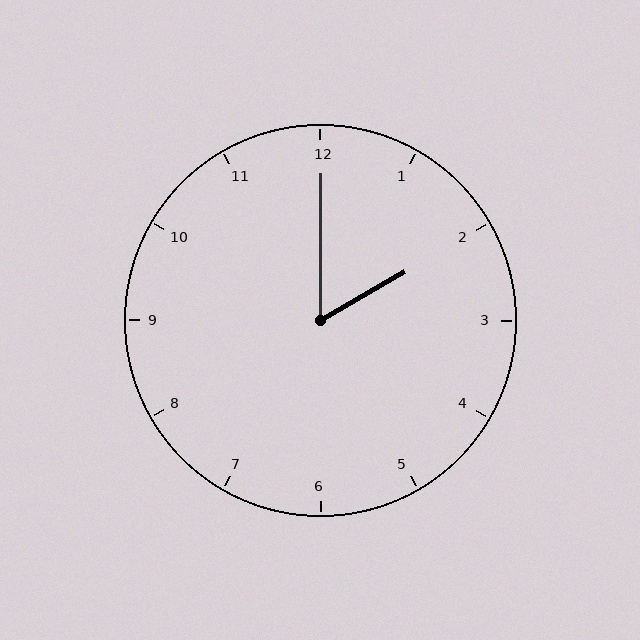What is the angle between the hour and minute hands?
Approximately 60 degrees.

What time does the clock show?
2:00.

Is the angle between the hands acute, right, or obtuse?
It is acute.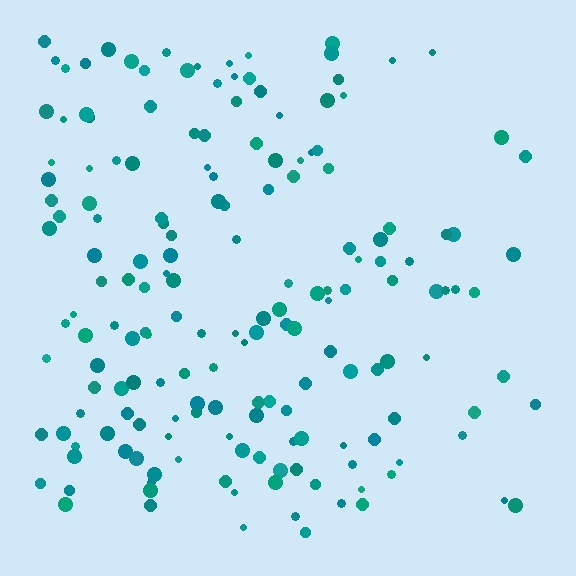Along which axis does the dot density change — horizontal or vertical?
Horizontal.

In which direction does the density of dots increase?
From right to left, with the left side densest.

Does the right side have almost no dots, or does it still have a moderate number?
Still a moderate number, just noticeably fewer than the left.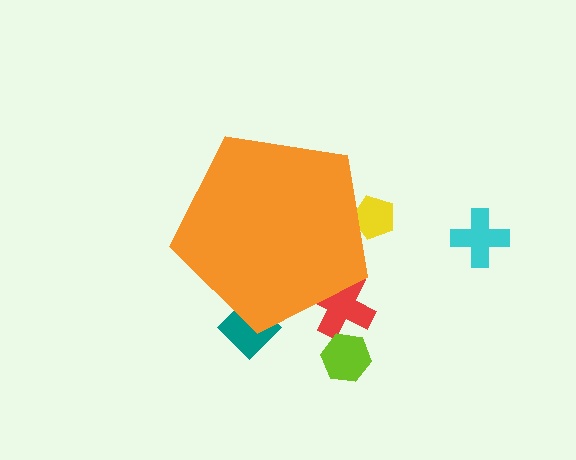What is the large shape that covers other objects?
An orange pentagon.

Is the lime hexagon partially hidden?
No, the lime hexagon is fully visible.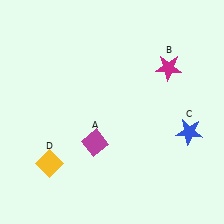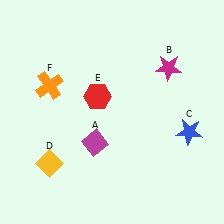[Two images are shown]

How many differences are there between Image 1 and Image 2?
There are 2 differences between the two images.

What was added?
A red hexagon (E), an orange cross (F) were added in Image 2.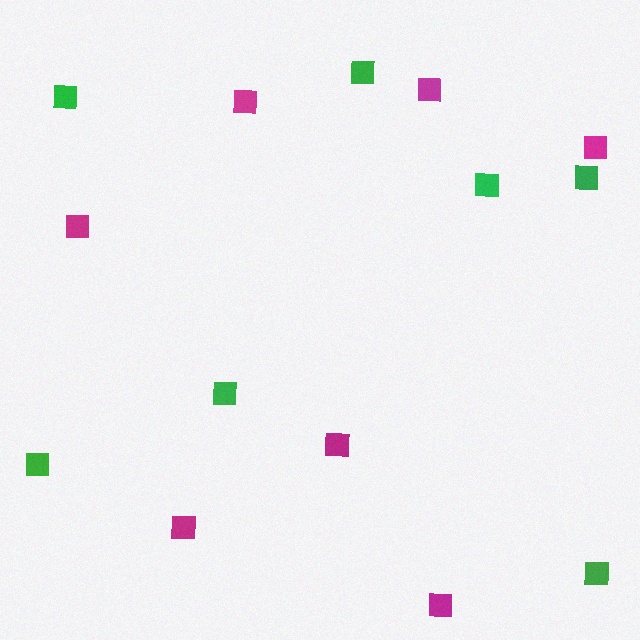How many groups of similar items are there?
There are 2 groups: one group of green squares (7) and one group of magenta squares (7).